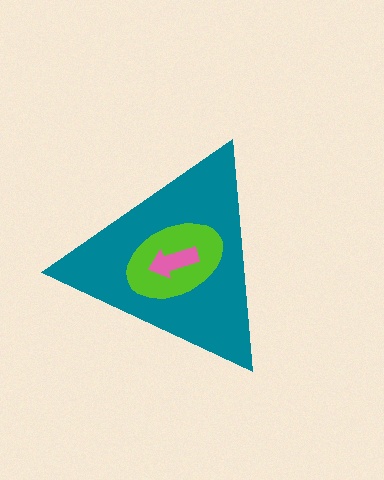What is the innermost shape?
The pink arrow.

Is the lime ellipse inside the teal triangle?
Yes.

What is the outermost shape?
The teal triangle.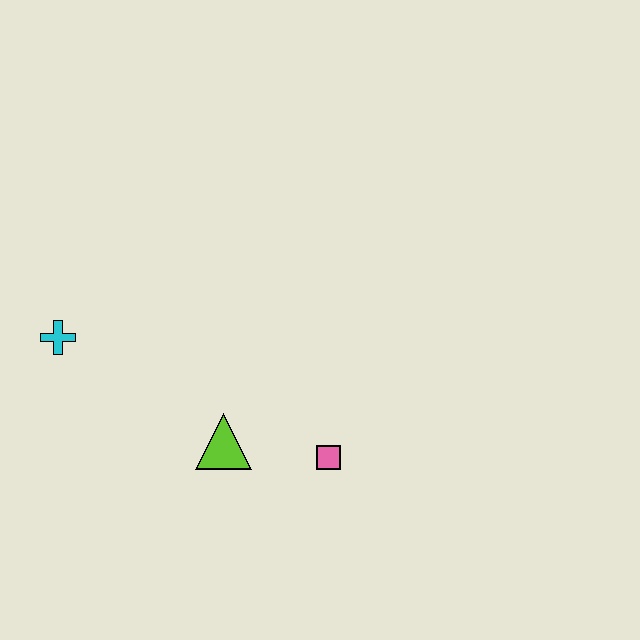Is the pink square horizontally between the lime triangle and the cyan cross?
No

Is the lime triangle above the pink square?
Yes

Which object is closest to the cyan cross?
The lime triangle is closest to the cyan cross.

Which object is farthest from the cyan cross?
The pink square is farthest from the cyan cross.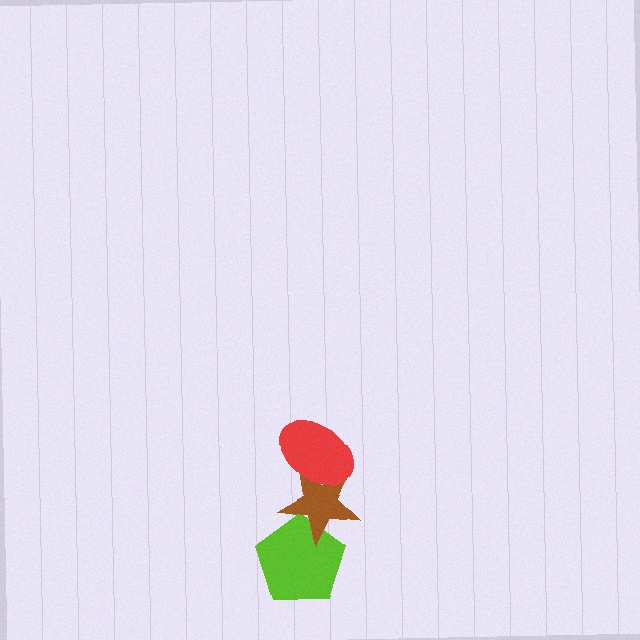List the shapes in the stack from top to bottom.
From top to bottom: the red ellipse, the brown star, the lime pentagon.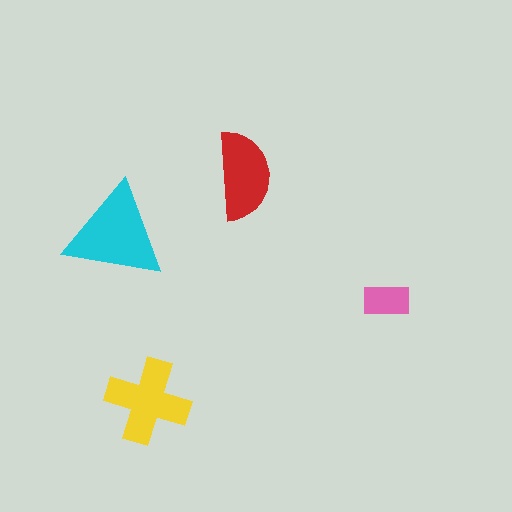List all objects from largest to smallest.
The cyan triangle, the yellow cross, the red semicircle, the pink rectangle.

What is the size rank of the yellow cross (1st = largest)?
2nd.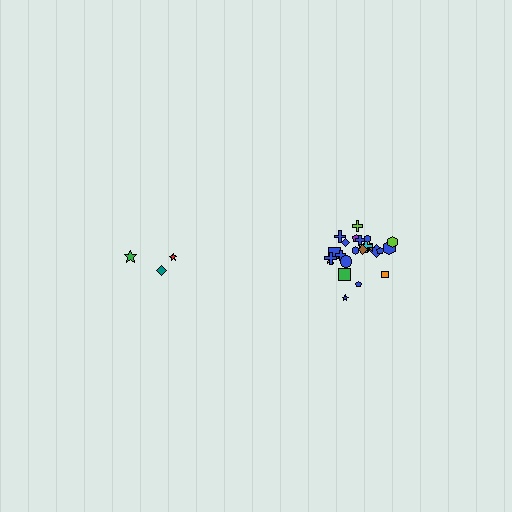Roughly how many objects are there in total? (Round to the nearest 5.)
Roughly 30 objects in total.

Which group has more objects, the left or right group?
The right group.